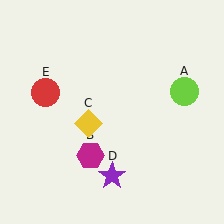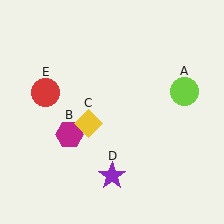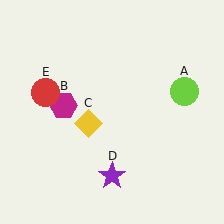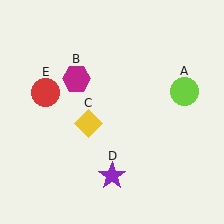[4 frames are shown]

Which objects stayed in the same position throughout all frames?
Lime circle (object A) and yellow diamond (object C) and purple star (object D) and red circle (object E) remained stationary.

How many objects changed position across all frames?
1 object changed position: magenta hexagon (object B).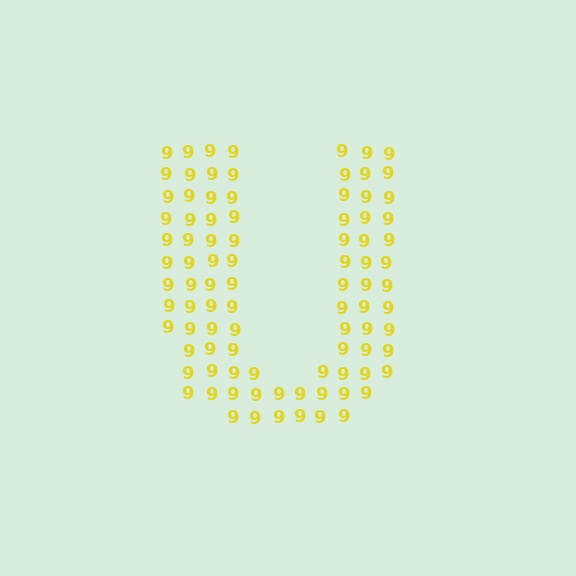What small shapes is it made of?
It is made of small digit 9's.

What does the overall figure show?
The overall figure shows the letter U.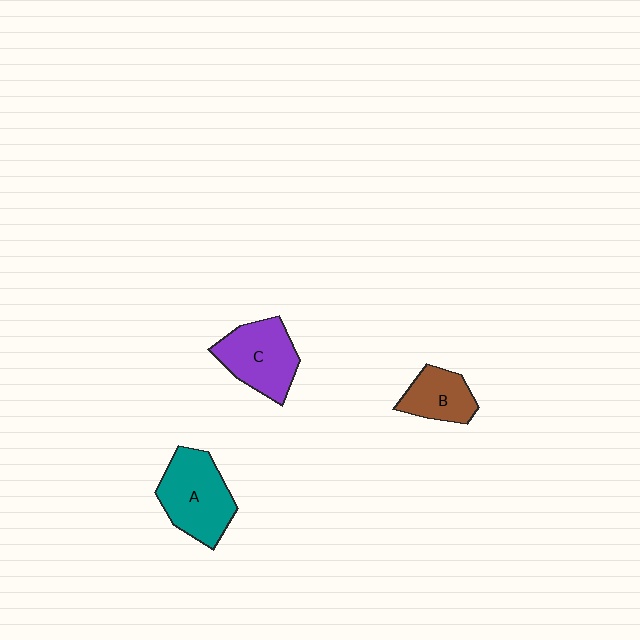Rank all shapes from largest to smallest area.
From largest to smallest: A (teal), C (purple), B (brown).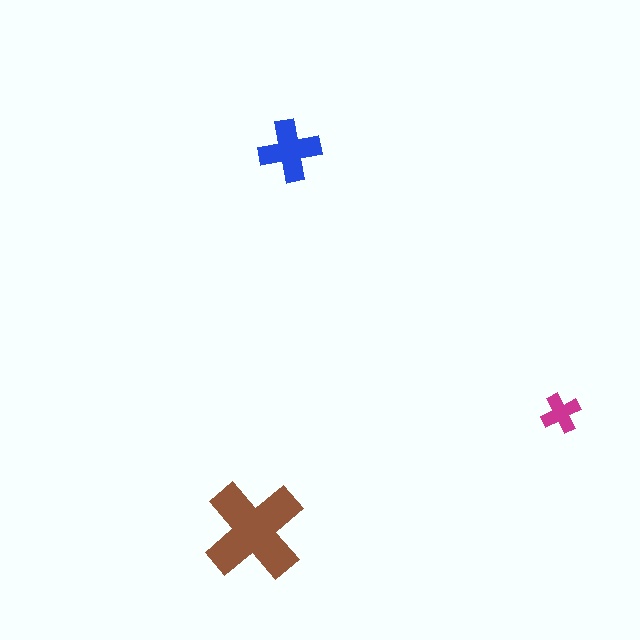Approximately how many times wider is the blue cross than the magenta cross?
About 1.5 times wider.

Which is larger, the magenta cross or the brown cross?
The brown one.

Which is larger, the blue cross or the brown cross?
The brown one.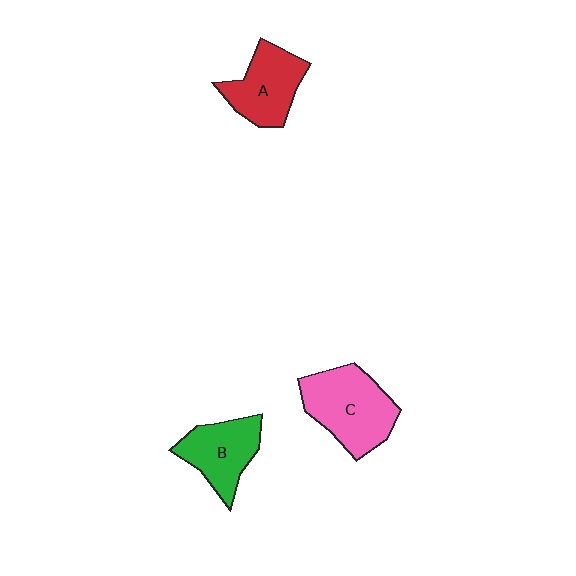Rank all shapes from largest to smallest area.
From largest to smallest: C (pink), A (red), B (green).